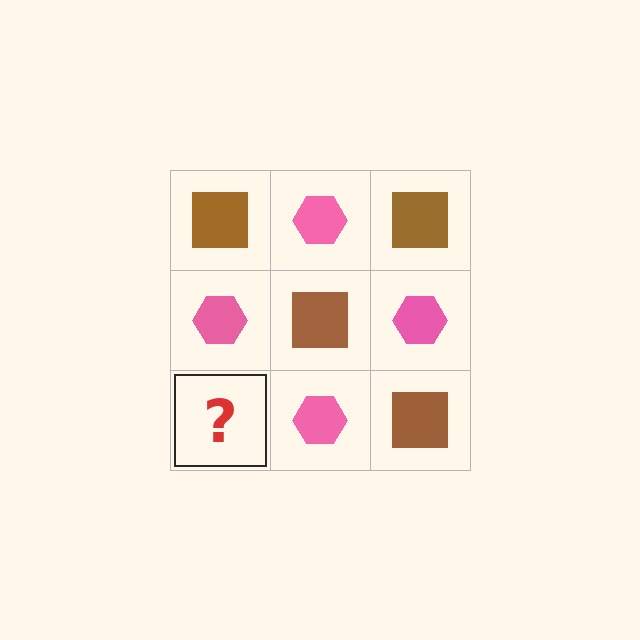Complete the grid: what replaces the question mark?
The question mark should be replaced with a brown square.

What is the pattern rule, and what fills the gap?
The rule is that it alternates brown square and pink hexagon in a checkerboard pattern. The gap should be filled with a brown square.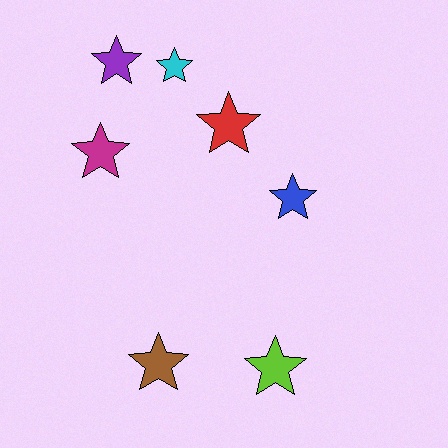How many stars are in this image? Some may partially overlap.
There are 7 stars.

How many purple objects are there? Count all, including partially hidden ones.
There is 1 purple object.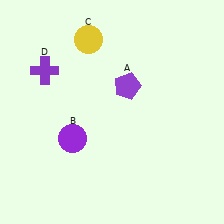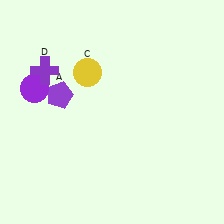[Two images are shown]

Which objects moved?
The objects that moved are: the purple pentagon (A), the purple circle (B), the yellow circle (C).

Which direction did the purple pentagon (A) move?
The purple pentagon (A) moved left.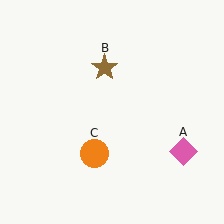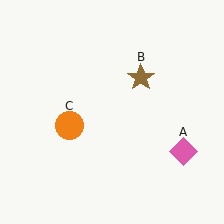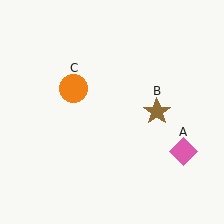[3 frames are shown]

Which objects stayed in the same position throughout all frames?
Pink diamond (object A) remained stationary.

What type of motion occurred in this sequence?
The brown star (object B), orange circle (object C) rotated clockwise around the center of the scene.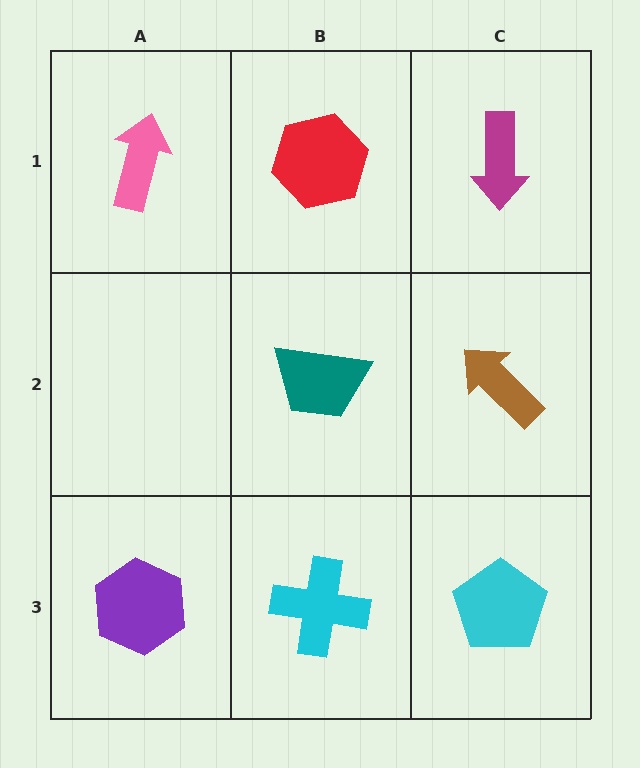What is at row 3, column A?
A purple hexagon.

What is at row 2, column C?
A brown arrow.